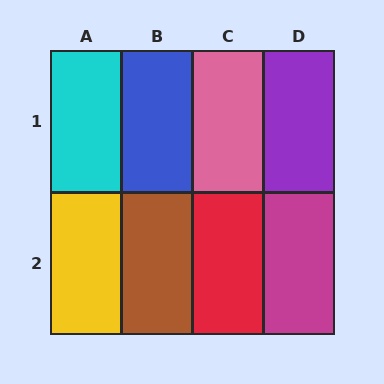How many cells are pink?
1 cell is pink.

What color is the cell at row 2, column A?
Yellow.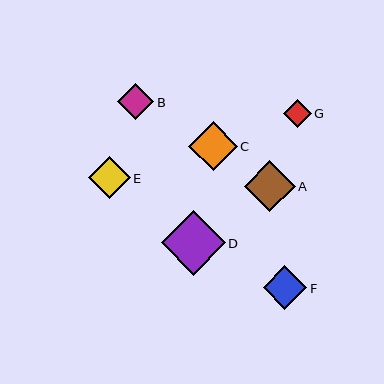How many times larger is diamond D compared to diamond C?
Diamond D is approximately 1.3 times the size of diamond C.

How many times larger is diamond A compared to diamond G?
Diamond A is approximately 1.8 times the size of diamond G.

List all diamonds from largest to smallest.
From largest to smallest: D, A, C, F, E, B, G.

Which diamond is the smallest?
Diamond G is the smallest with a size of approximately 28 pixels.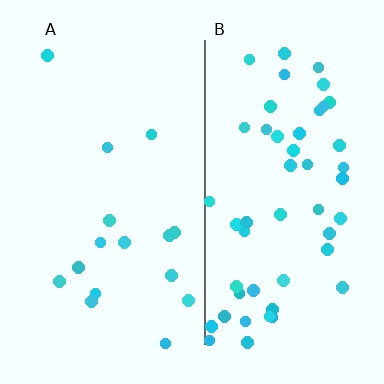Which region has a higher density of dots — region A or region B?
B (the right).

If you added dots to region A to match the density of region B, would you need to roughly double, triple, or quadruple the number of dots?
Approximately triple.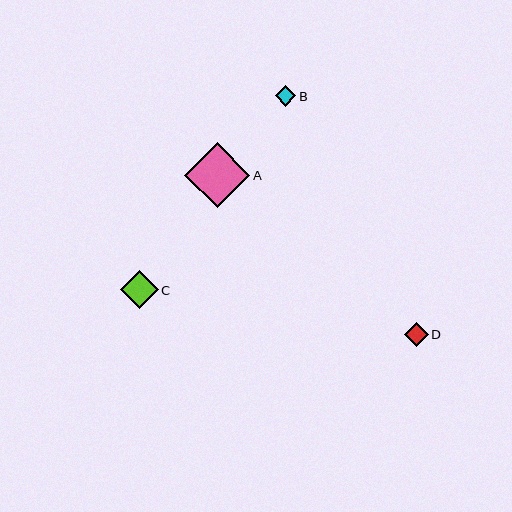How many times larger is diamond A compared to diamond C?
Diamond A is approximately 1.7 times the size of diamond C.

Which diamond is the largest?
Diamond A is the largest with a size of approximately 65 pixels.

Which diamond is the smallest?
Diamond B is the smallest with a size of approximately 20 pixels.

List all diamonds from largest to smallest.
From largest to smallest: A, C, D, B.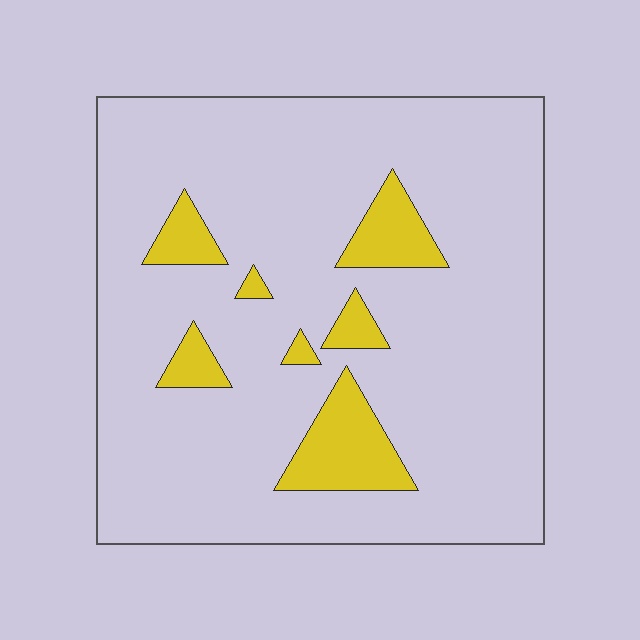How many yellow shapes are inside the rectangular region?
7.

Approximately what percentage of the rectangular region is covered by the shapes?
Approximately 10%.